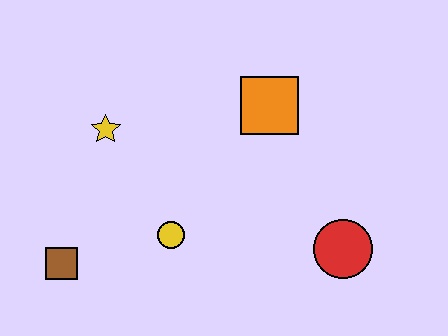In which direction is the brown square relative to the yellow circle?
The brown square is to the left of the yellow circle.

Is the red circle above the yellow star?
No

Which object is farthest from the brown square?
The red circle is farthest from the brown square.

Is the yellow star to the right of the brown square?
Yes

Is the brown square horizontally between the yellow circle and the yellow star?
No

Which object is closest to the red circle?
The orange square is closest to the red circle.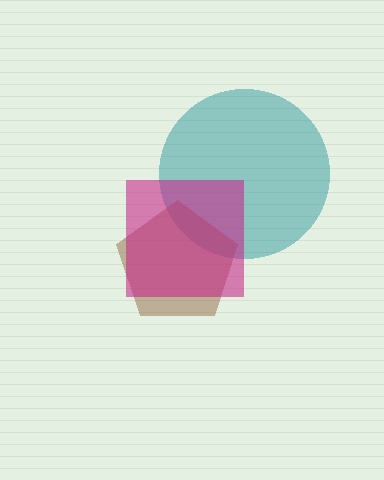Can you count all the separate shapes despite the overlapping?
Yes, there are 3 separate shapes.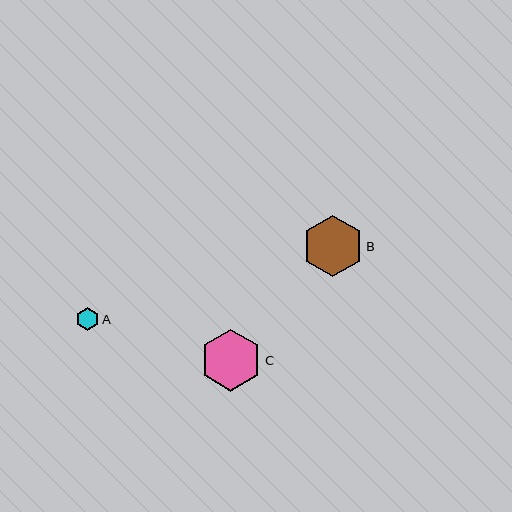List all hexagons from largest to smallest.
From largest to smallest: C, B, A.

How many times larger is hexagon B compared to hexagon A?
Hexagon B is approximately 2.7 times the size of hexagon A.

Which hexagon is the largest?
Hexagon C is the largest with a size of approximately 62 pixels.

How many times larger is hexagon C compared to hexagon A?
Hexagon C is approximately 2.8 times the size of hexagon A.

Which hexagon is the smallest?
Hexagon A is the smallest with a size of approximately 22 pixels.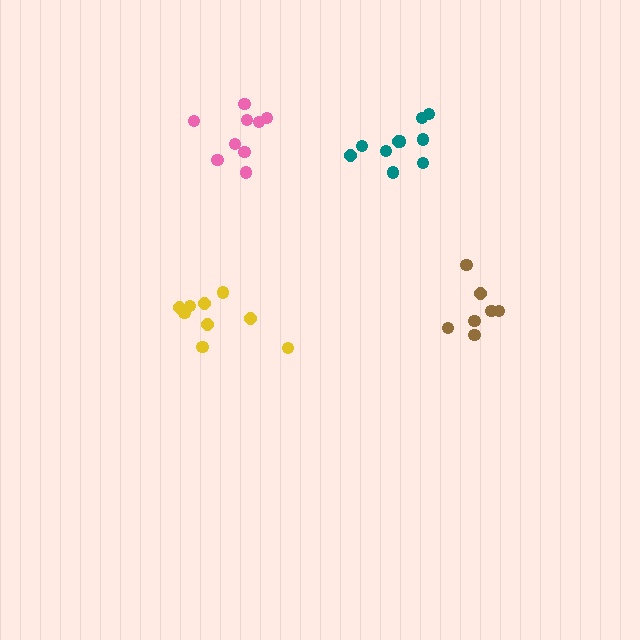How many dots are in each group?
Group 1: 9 dots, Group 2: 7 dots, Group 3: 9 dots, Group 4: 10 dots (35 total).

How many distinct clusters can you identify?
There are 4 distinct clusters.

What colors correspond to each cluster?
The clusters are colored: pink, brown, yellow, teal.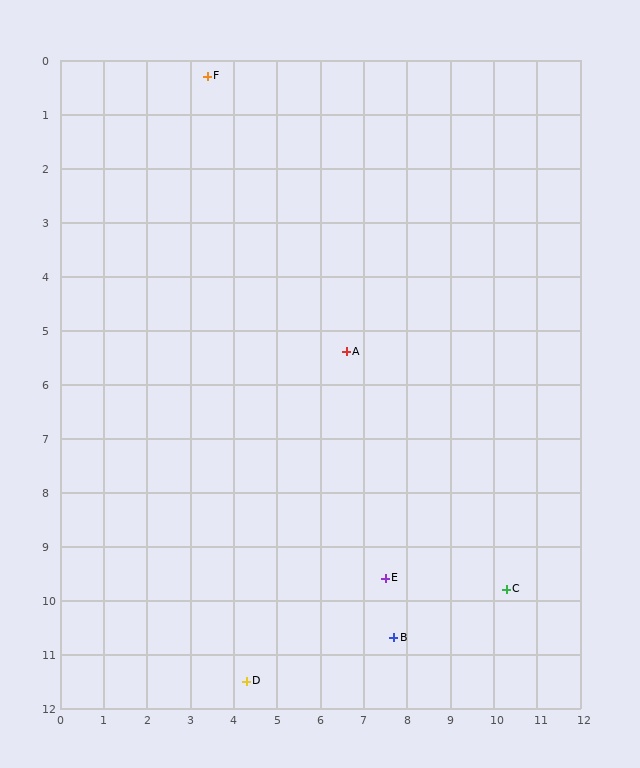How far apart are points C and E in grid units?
Points C and E are about 2.8 grid units apart.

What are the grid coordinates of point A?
Point A is at approximately (6.6, 5.4).